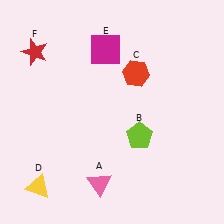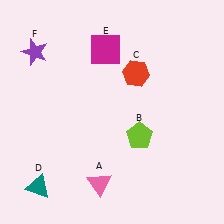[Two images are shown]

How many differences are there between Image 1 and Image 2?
There are 2 differences between the two images.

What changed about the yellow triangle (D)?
In Image 1, D is yellow. In Image 2, it changed to teal.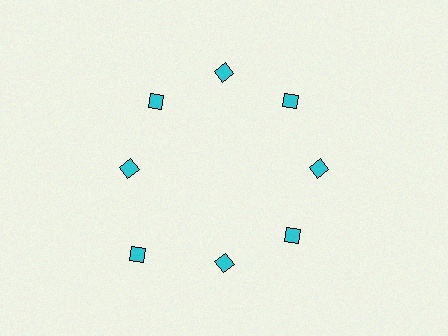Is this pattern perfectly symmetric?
No. The 8 cyan diamonds are arranged in a ring, but one element near the 8 o'clock position is pushed outward from the center, breaking the 8-fold rotational symmetry.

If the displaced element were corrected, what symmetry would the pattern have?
It would have 8-fold rotational symmetry — the pattern would map onto itself every 45 degrees.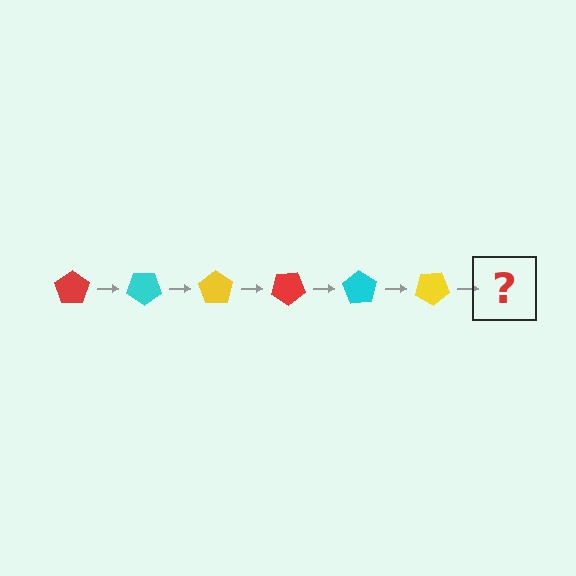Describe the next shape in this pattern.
It should be a red pentagon, rotated 210 degrees from the start.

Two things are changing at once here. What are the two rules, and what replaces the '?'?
The two rules are that it rotates 35 degrees each step and the color cycles through red, cyan, and yellow. The '?' should be a red pentagon, rotated 210 degrees from the start.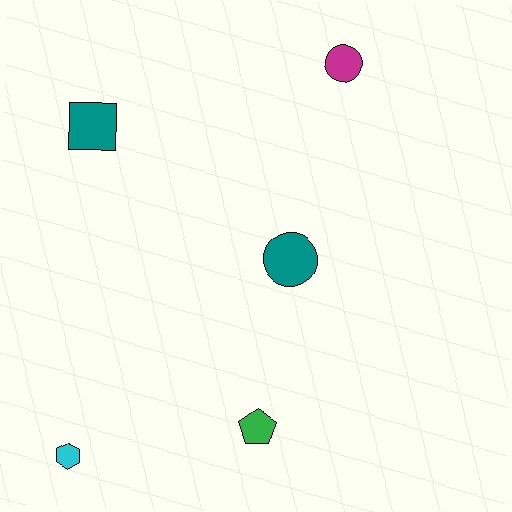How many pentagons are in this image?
There is 1 pentagon.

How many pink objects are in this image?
There are no pink objects.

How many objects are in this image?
There are 5 objects.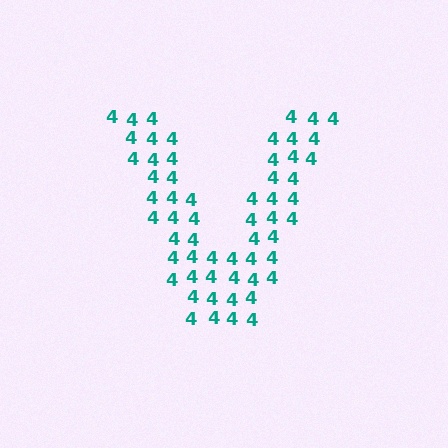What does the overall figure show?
The overall figure shows the letter V.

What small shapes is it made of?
It is made of small digit 4's.